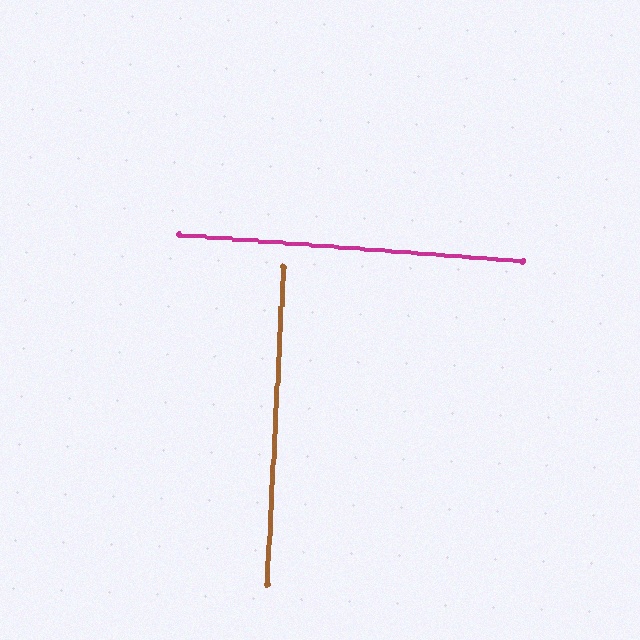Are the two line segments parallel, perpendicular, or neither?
Perpendicular — they meet at approximately 89°.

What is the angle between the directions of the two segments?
Approximately 89 degrees.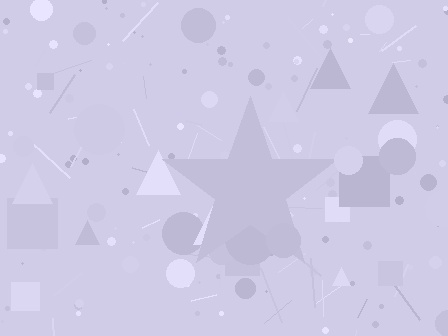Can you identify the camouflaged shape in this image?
The camouflaged shape is a star.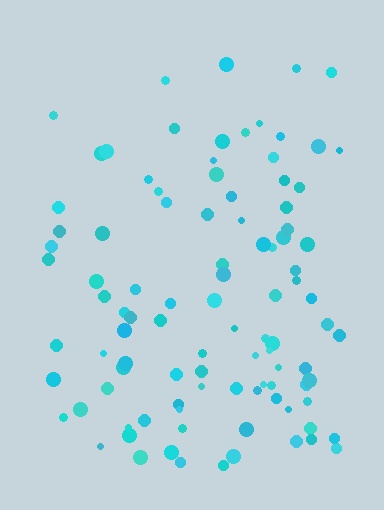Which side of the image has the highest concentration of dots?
The bottom.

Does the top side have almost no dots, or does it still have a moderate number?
Still a moderate number, just noticeably fewer than the bottom.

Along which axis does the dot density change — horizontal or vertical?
Vertical.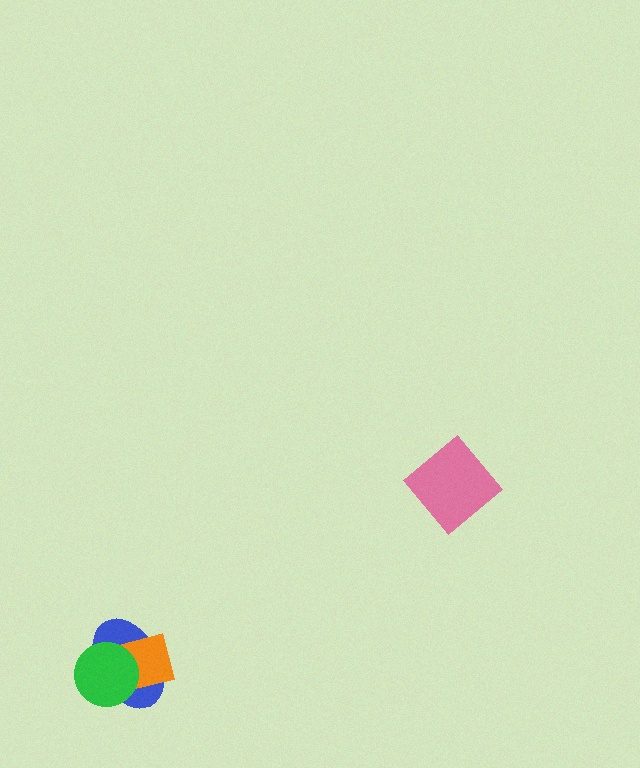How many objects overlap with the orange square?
2 objects overlap with the orange square.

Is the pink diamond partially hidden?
No, no other shape covers it.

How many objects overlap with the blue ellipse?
2 objects overlap with the blue ellipse.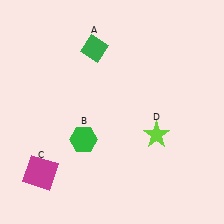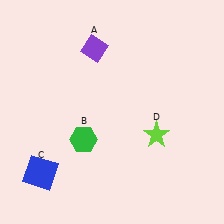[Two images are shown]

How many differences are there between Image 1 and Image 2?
There are 2 differences between the two images.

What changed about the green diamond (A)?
In Image 1, A is green. In Image 2, it changed to purple.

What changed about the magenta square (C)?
In Image 1, C is magenta. In Image 2, it changed to blue.